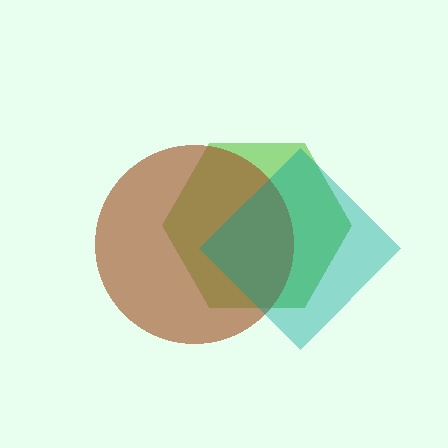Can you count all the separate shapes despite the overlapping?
Yes, there are 3 separate shapes.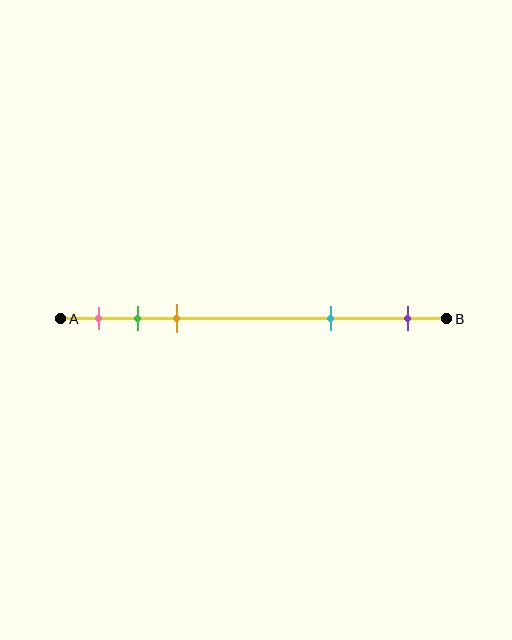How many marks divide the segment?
There are 5 marks dividing the segment.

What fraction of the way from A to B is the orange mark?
The orange mark is approximately 30% (0.3) of the way from A to B.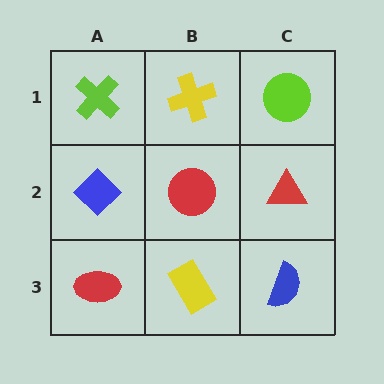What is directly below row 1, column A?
A blue diamond.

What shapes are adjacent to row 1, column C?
A red triangle (row 2, column C), a yellow cross (row 1, column B).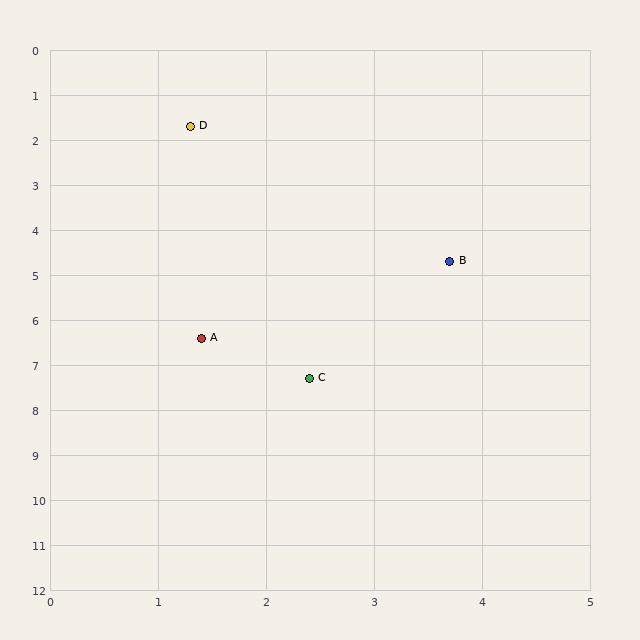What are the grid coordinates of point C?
Point C is at approximately (2.4, 7.3).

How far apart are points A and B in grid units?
Points A and B are about 2.9 grid units apart.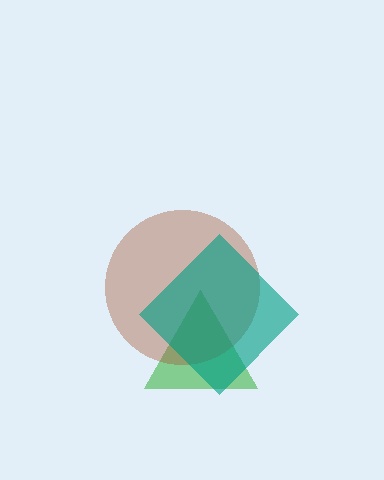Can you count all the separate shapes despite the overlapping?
Yes, there are 3 separate shapes.